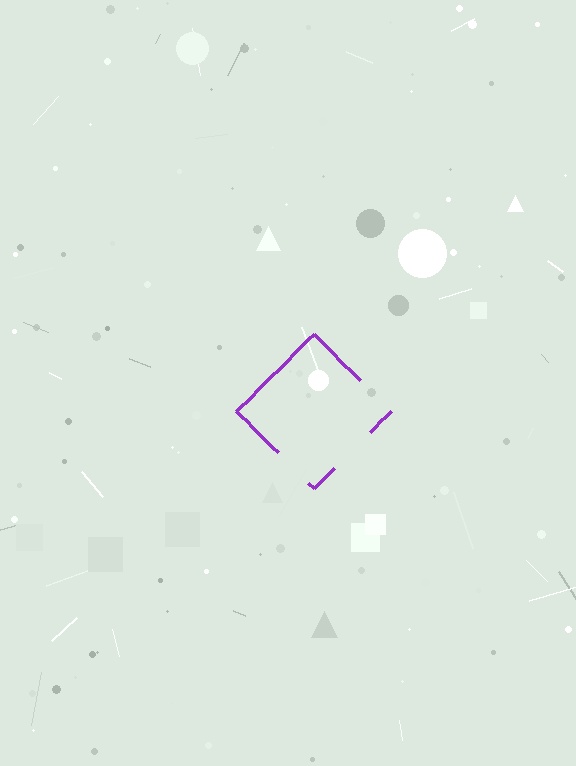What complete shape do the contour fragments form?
The contour fragments form a diamond.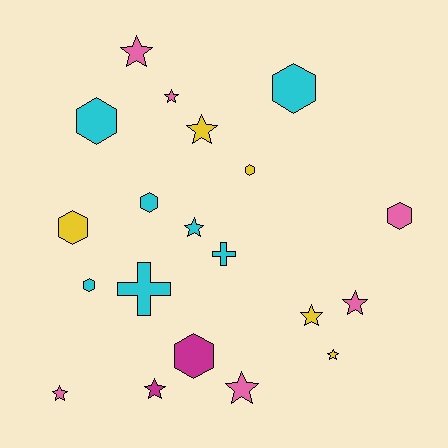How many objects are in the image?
There are 20 objects.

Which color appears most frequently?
Cyan, with 7 objects.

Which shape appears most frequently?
Star, with 10 objects.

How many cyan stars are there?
There is 1 cyan star.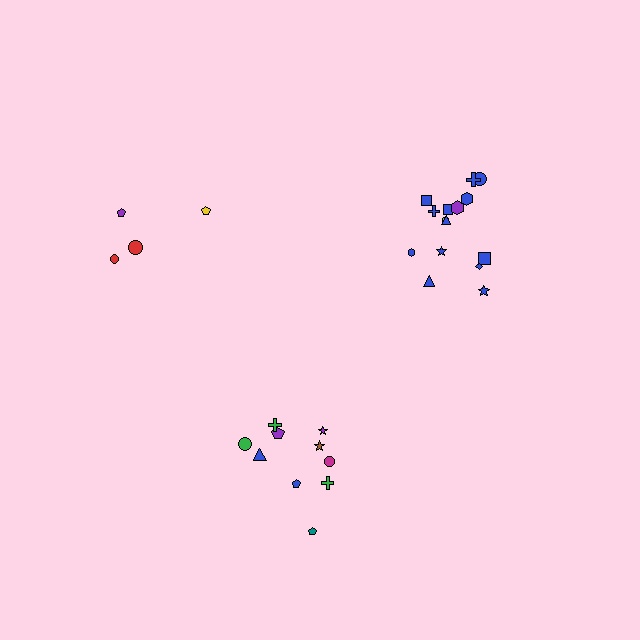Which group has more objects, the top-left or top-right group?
The top-right group.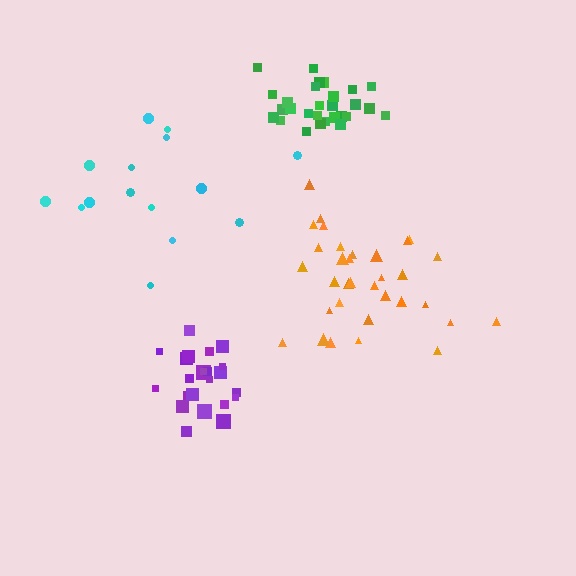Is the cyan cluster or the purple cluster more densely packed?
Purple.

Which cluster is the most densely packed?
Green.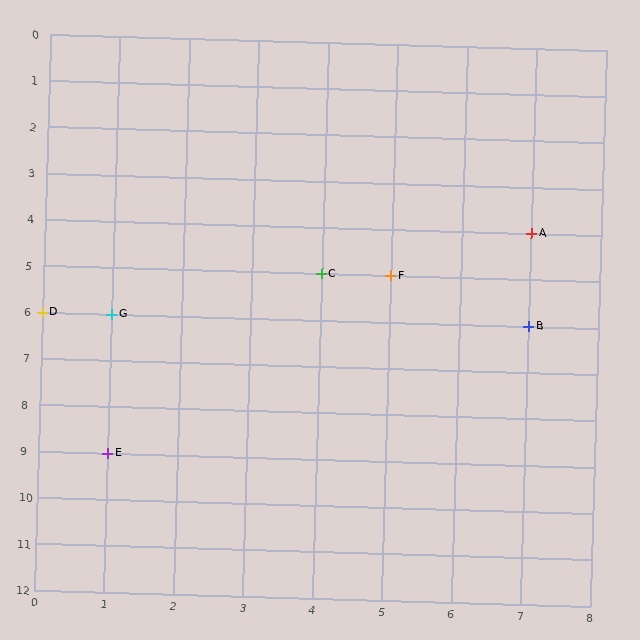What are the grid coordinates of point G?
Point G is at grid coordinates (1, 6).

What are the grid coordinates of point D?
Point D is at grid coordinates (0, 6).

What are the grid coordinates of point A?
Point A is at grid coordinates (7, 4).